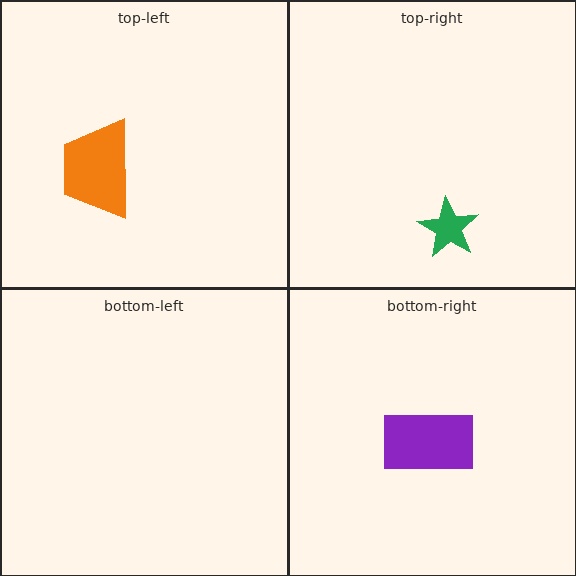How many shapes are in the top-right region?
1.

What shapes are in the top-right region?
The green star.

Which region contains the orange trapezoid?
The top-left region.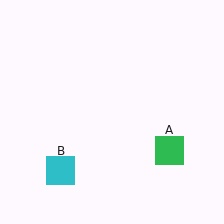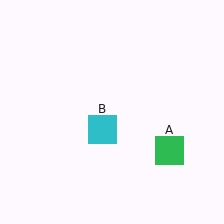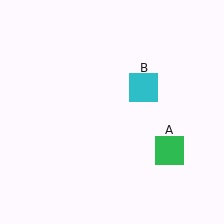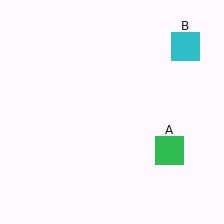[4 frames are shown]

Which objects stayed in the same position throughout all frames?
Green square (object A) remained stationary.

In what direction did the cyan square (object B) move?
The cyan square (object B) moved up and to the right.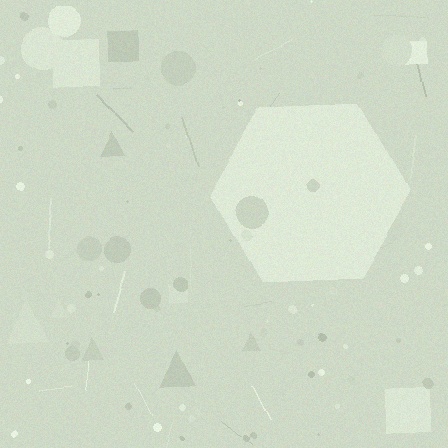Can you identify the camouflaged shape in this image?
The camouflaged shape is a hexagon.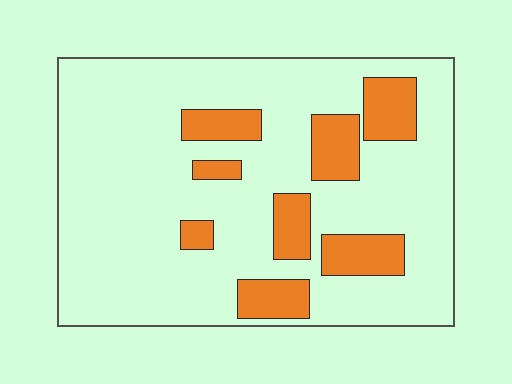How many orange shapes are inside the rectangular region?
8.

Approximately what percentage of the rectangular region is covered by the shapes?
Approximately 20%.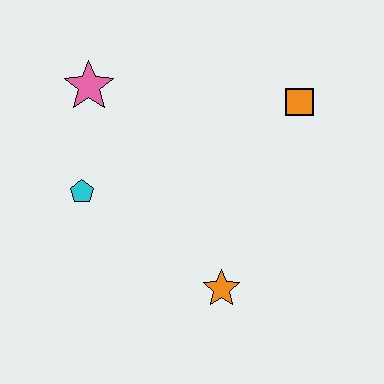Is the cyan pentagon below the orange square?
Yes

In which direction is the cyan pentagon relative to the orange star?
The cyan pentagon is to the left of the orange star.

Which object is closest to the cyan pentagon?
The pink star is closest to the cyan pentagon.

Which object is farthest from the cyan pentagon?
The orange square is farthest from the cyan pentagon.